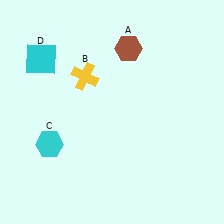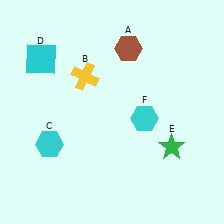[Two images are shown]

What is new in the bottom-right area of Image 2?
A green star (E) was added in the bottom-right area of Image 2.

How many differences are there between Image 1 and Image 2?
There are 2 differences between the two images.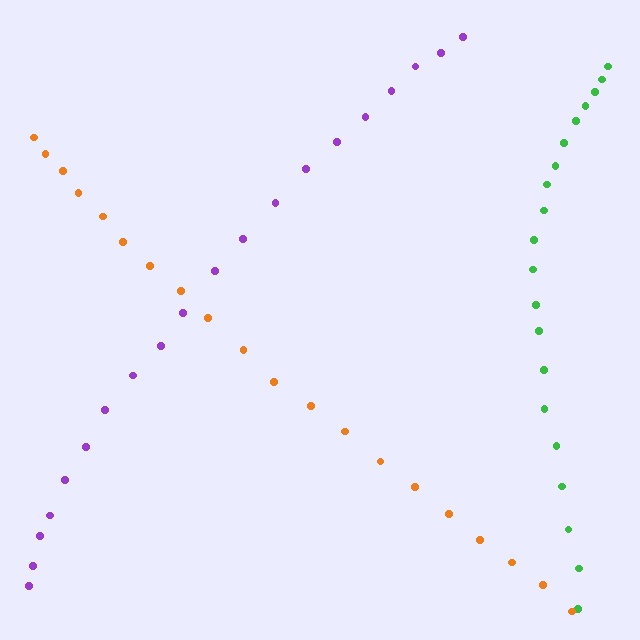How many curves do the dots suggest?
There are 3 distinct paths.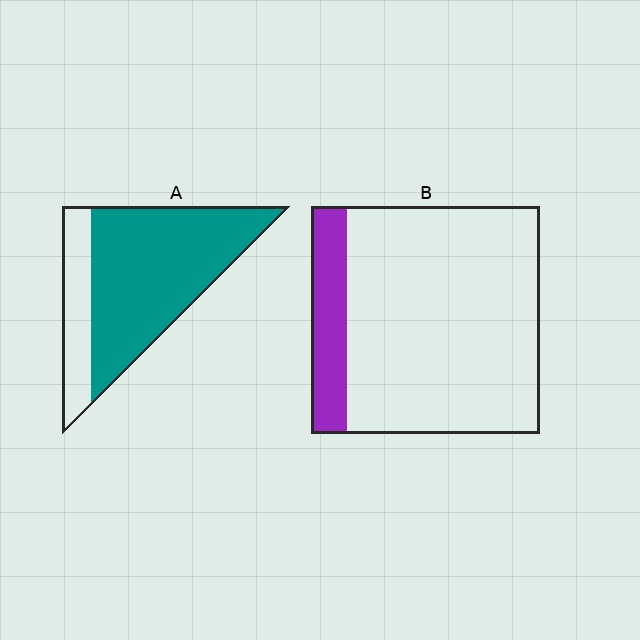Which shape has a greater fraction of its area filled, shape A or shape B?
Shape A.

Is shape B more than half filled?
No.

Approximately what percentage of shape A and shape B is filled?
A is approximately 75% and B is approximately 15%.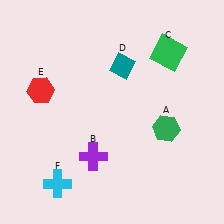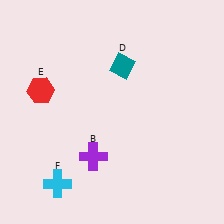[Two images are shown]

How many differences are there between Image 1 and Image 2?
There are 2 differences between the two images.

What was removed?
The green square (C), the green hexagon (A) were removed in Image 2.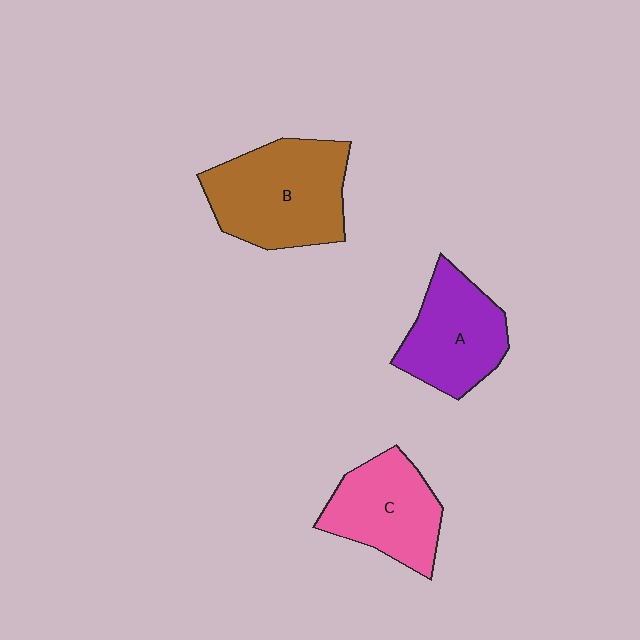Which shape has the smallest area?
Shape A (purple).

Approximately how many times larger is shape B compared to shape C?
Approximately 1.3 times.